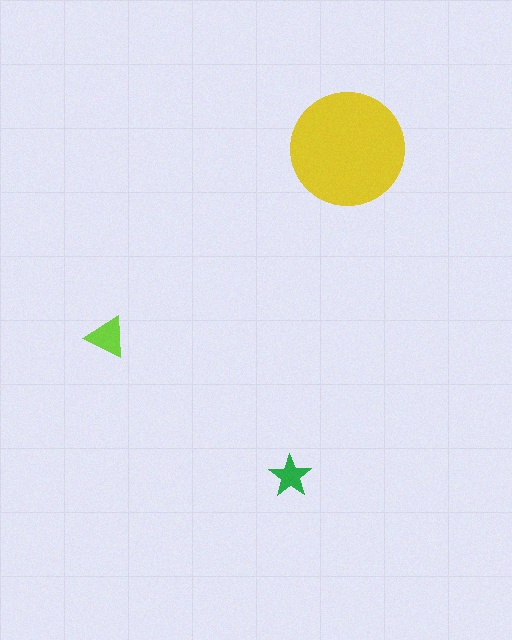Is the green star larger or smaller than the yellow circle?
Smaller.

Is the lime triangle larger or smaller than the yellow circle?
Smaller.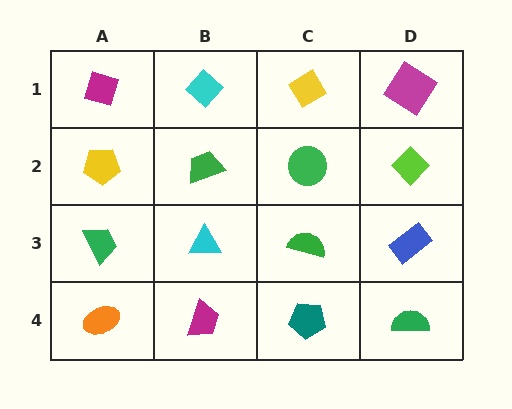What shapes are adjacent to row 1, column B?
A green trapezoid (row 2, column B), a magenta diamond (row 1, column A), a yellow diamond (row 1, column C).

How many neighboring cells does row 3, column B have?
4.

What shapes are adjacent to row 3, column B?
A green trapezoid (row 2, column B), a magenta trapezoid (row 4, column B), a green trapezoid (row 3, column A), a green semicircle (row 3, column C).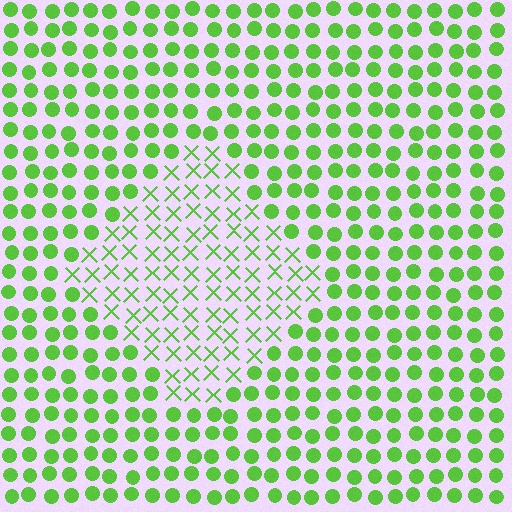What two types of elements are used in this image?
The image uses X marks inside the diamond region and circles outside it.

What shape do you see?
I see a diamond.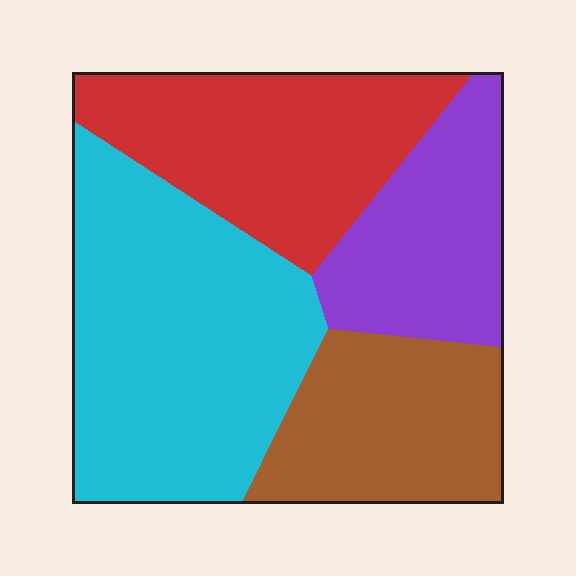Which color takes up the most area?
Cyan, at roughly 35%.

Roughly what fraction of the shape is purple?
Purple covers about 20% of the shape.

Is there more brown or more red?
Red.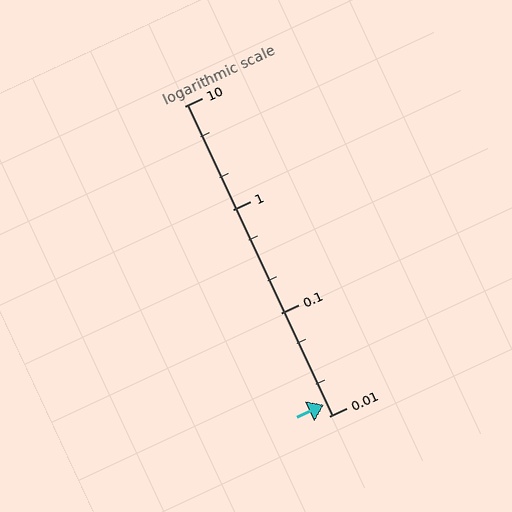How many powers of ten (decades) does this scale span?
The scale spans 3 decades, from 0.01 to 10.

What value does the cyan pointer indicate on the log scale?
The pointer indicates approximately 0.013.